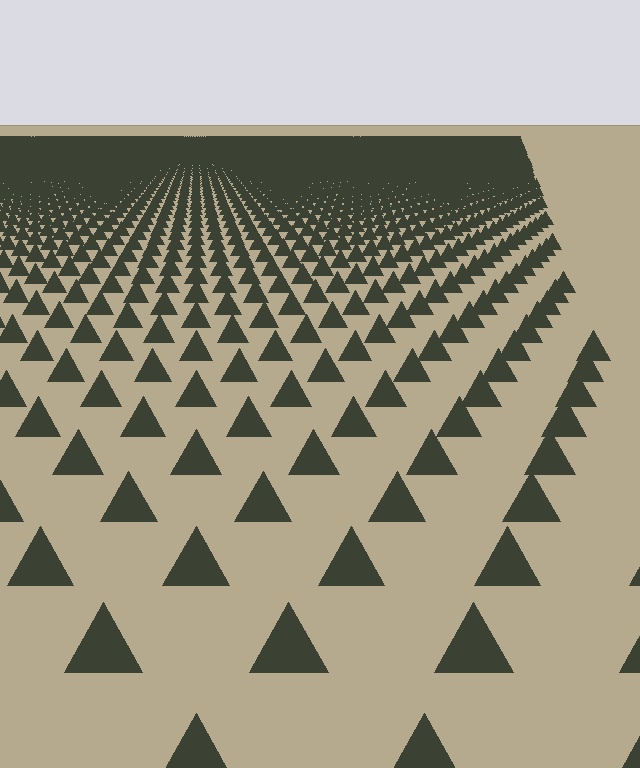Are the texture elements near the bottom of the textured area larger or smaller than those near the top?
Larger. Near the bottom, elements are closer to the viewer and appear at a bigger on-screen size.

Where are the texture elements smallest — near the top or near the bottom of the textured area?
Near the top.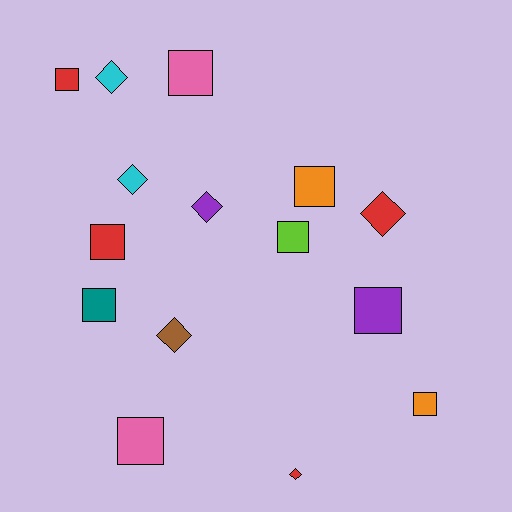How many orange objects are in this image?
There are 2 orange objects.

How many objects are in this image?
There are 15 objects.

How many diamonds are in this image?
There are 6 diamonds.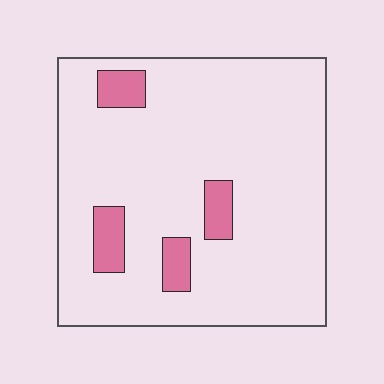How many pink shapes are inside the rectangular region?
4.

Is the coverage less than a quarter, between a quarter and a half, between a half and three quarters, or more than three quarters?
Less than a quarter.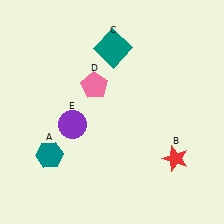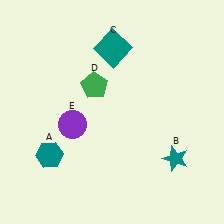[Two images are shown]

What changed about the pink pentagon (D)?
In Image 1, D is pink. In Image 2, it changed to green.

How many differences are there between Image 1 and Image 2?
There are 2 differences between the two images.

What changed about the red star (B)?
In Image 1, B is red. In Image 2, it changed to teal.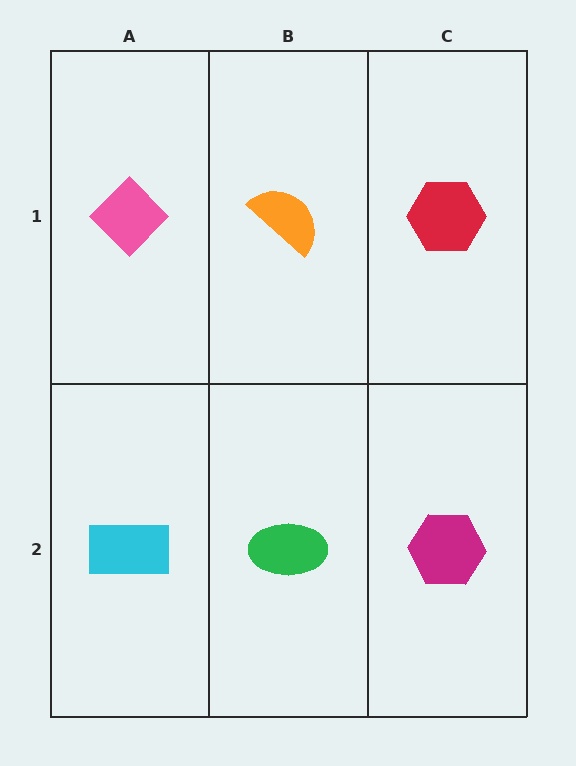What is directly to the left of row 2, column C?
A green ellipse.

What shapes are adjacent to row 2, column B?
An orange semicircle (row 1, column B), a cyan rectangle (row 2, column A), a magenta hexagon (row 2, column C).